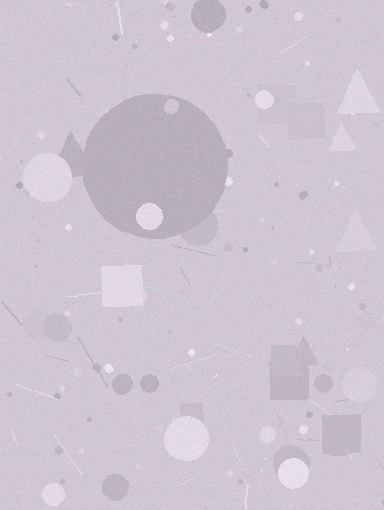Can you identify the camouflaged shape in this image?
The camouflaged shape is a circle.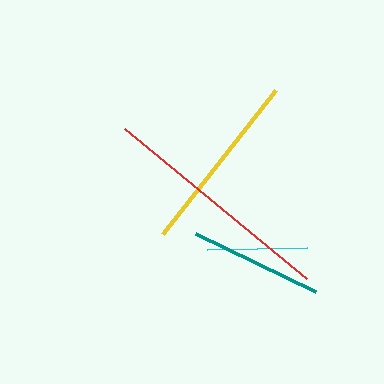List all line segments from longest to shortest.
From longest to shortest: red, yellow, teal, cyan.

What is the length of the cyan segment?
The cyan segment is approximately 100 pixels long.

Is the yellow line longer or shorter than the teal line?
The yellow line is longer than the teal line.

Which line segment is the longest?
The red line is the longest at approximately 236 pixels.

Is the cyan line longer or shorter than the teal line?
The teal line is longer than the cyan line.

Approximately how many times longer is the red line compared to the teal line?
The red line is approximately 1.8 times the length of the teal line.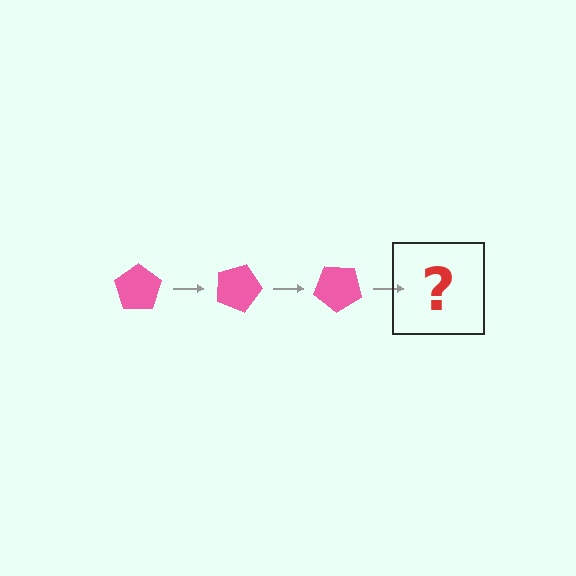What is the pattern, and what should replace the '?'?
The pattern is that the pentagon rotates 20 degrees each step. The '?' should be a pink pentagon rotated 60 degrees.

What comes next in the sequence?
The next element should be a pink pentagon rotated 60 degrees.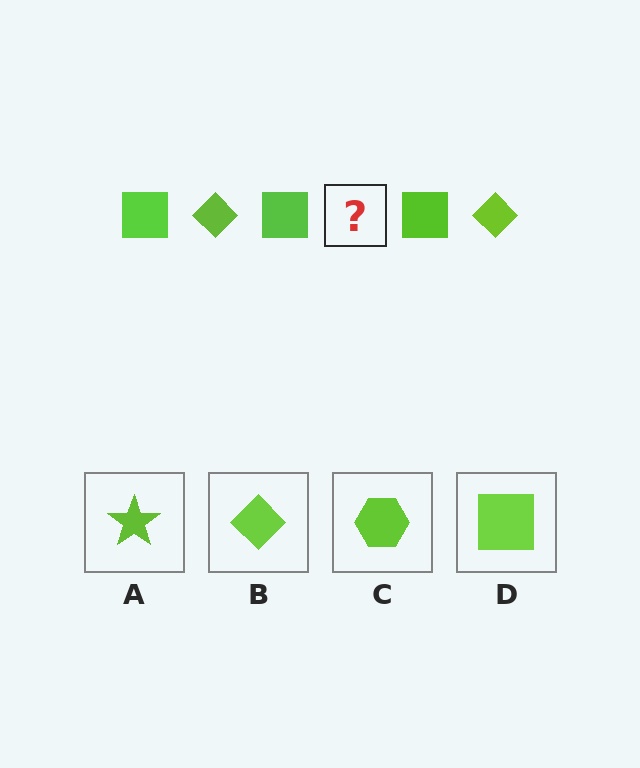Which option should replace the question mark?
Option B.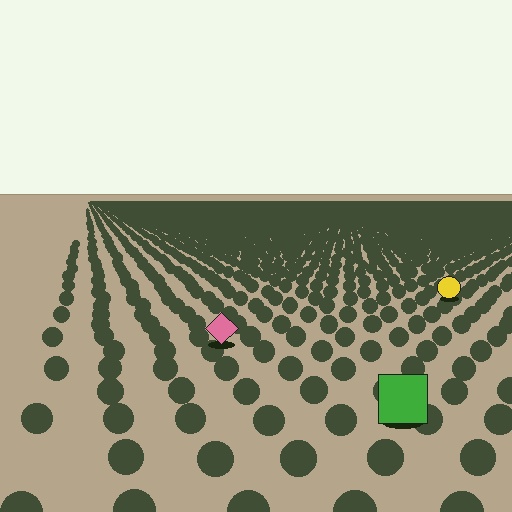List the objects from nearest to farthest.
From nearest to farthest: the green square, the pink diamond, the yellow circle.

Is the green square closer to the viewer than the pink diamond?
Yes. The green square is closer — you can tell from the texture gradient: the ground texture is coarser near it.